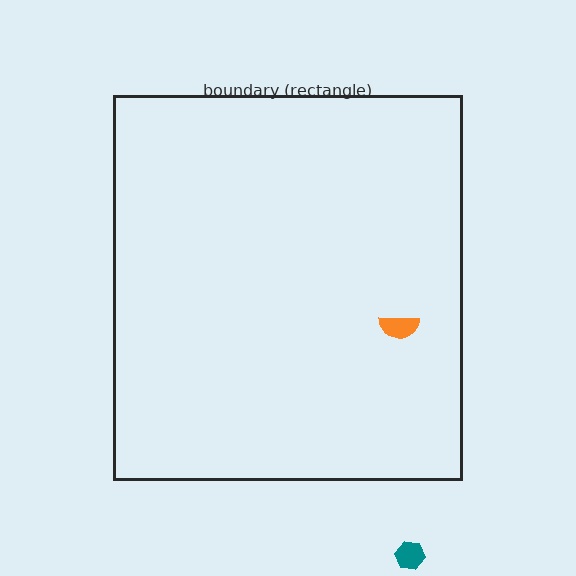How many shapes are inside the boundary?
1 inside, 1 outside.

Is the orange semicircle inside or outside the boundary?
Inside.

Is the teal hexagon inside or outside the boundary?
Outside.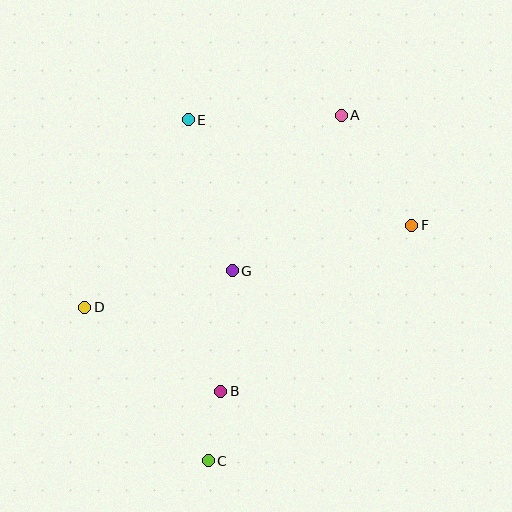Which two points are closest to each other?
Points B and C are closest to each other.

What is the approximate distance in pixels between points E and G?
The distance between E and G is approximately 157 pixels.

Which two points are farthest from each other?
Points A and C are farthest from each other.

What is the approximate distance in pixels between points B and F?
The distance between B and F is approximately 253 pixels.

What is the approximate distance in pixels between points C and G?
The distance between C and G is approximately 192 pixels.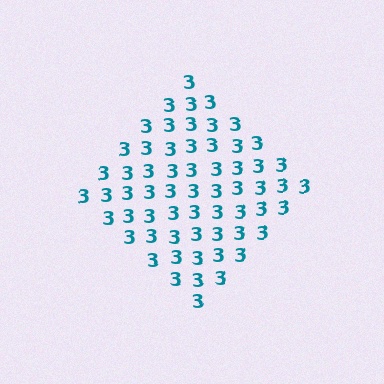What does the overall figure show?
The overall figure shows a diamond.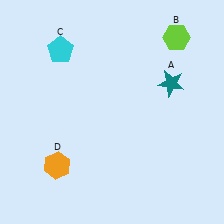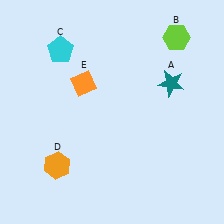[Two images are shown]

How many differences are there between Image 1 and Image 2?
There is 1 difference between the two images.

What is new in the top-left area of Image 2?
An orange diamond (E) was added in the top-left area of Image 2.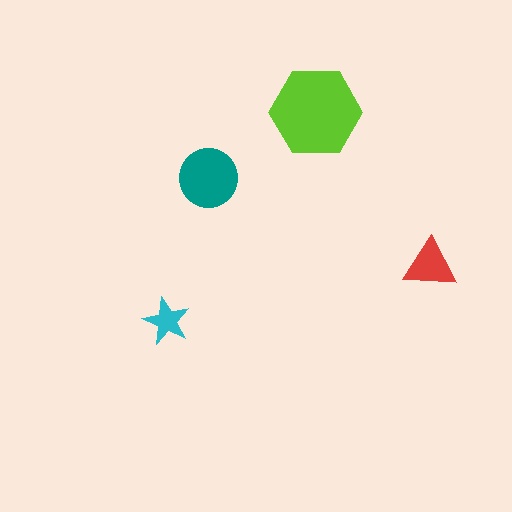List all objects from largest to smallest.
The lime hexagon, the teal circle, the red triangle, the cyan star.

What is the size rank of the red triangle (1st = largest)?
3rd.